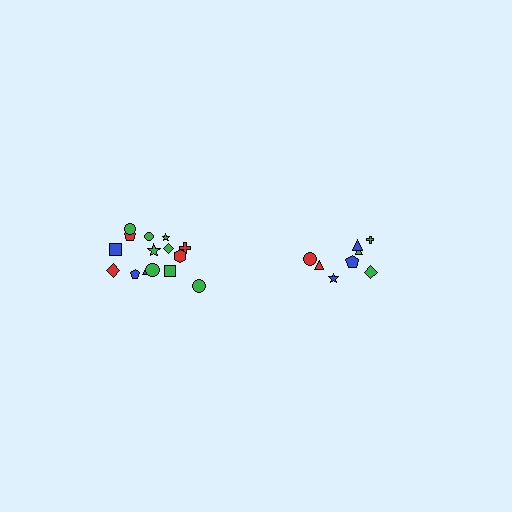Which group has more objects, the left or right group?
The left group.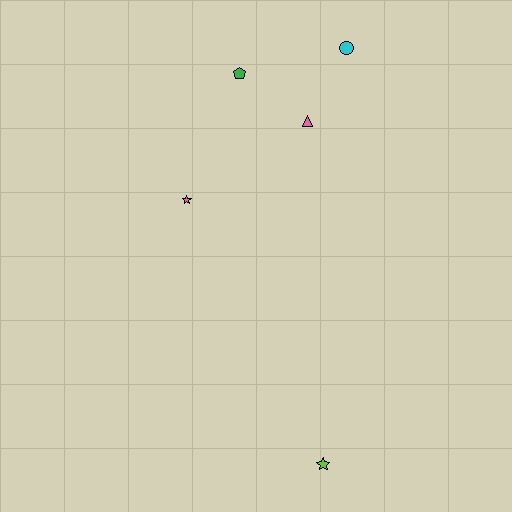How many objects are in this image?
There are 5 objects.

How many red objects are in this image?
There are no red objects.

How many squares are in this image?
There are no squares.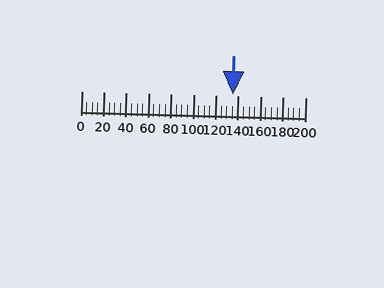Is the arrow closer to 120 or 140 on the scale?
The arrow is closer to 140.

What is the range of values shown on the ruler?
The ruler shows values from 0 to 200.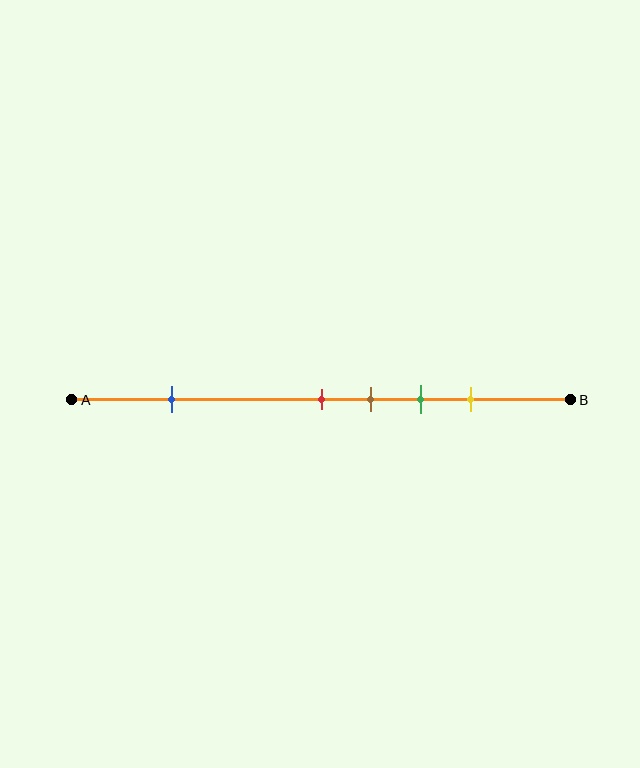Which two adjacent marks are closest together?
The red and brown marks are the closest adjacent pair.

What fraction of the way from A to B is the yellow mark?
The yellow mark is approximately 80% (0.8) of the way from A to B.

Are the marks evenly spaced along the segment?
No, the marks are not evenly spaced.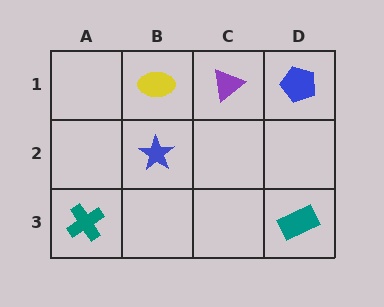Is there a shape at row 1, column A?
No, that cell is empty.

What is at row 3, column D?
A teal rectangle.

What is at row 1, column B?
A yellow ellipse.